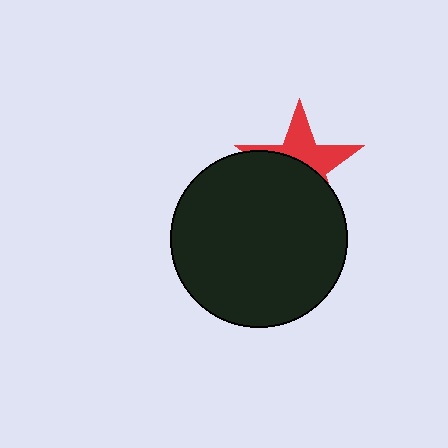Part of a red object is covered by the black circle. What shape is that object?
It is a star.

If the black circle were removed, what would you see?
You would see the complete red star.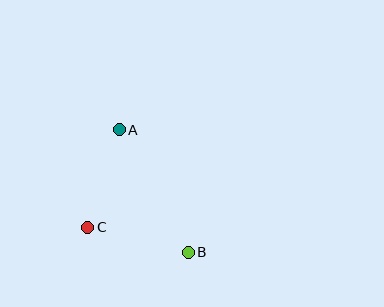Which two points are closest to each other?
Points A and C are closest to each other.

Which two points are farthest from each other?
Points A and B are farthest from each other.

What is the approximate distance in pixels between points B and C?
The distance between B and C is approximately 103 pixels.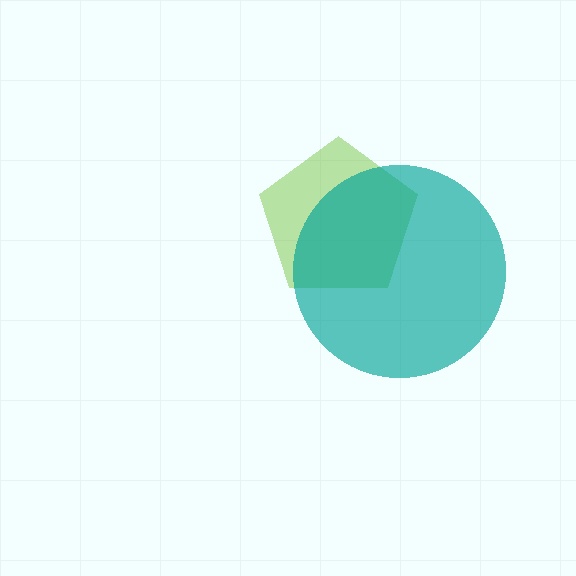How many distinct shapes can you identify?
There are 2 distinct shapes: a lime pentagon, a teal circle.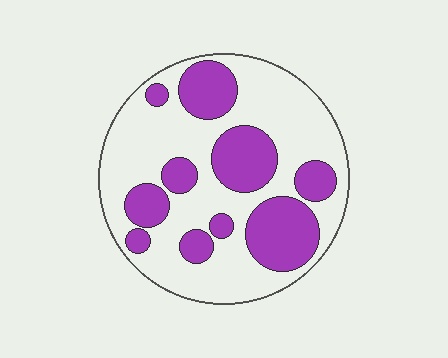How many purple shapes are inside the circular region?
10.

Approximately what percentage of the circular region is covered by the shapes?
Approximately 35%.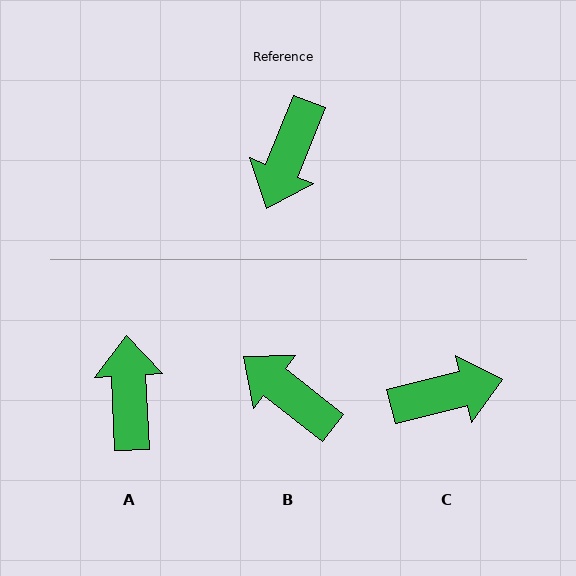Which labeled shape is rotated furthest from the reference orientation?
A, about 155 degrees away.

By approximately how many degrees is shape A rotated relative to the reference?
Approximately 155 degrees clockwise.